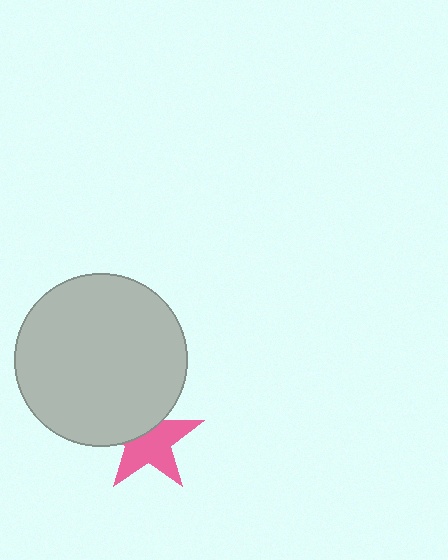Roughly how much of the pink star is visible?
About half of it is visible (roughly 62%).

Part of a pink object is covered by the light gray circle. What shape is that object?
It is a star.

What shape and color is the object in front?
The object in front is a light gray circle.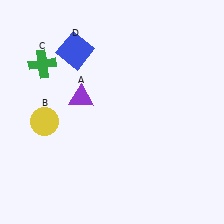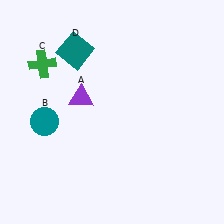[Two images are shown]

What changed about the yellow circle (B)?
In Image 1, B is yellow. In Image 2, it changed to teal.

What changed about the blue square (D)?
In Image 1, D is blue. In Image 2, it changed to teal.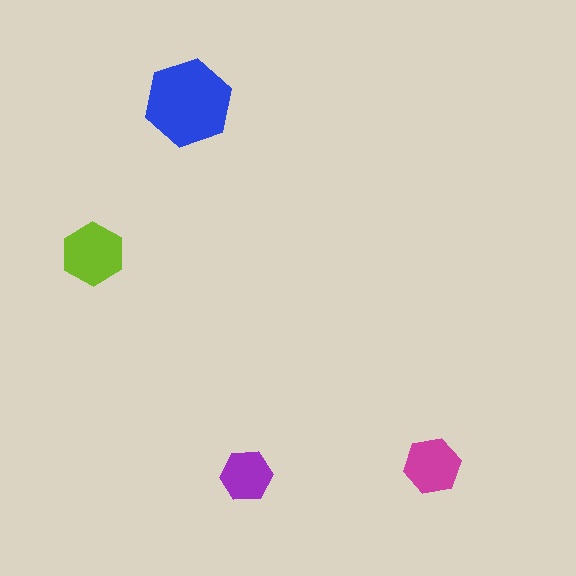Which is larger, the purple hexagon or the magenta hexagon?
The magenta one.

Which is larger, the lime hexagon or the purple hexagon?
The lime one.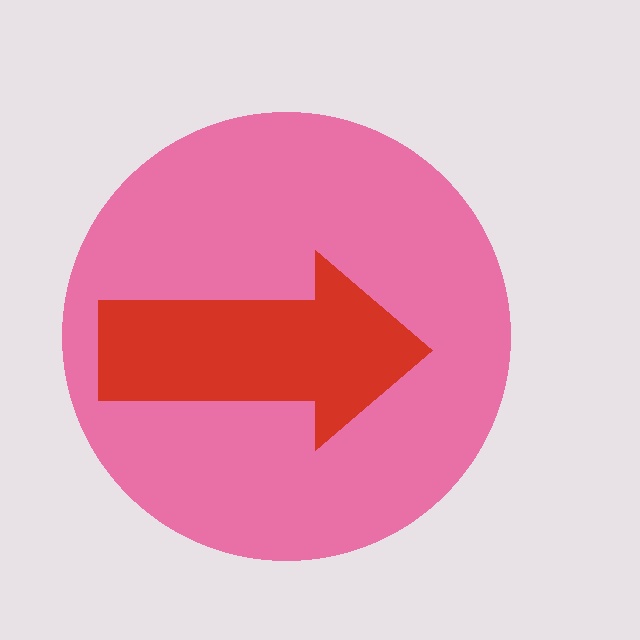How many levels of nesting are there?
2.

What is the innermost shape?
The red arrow.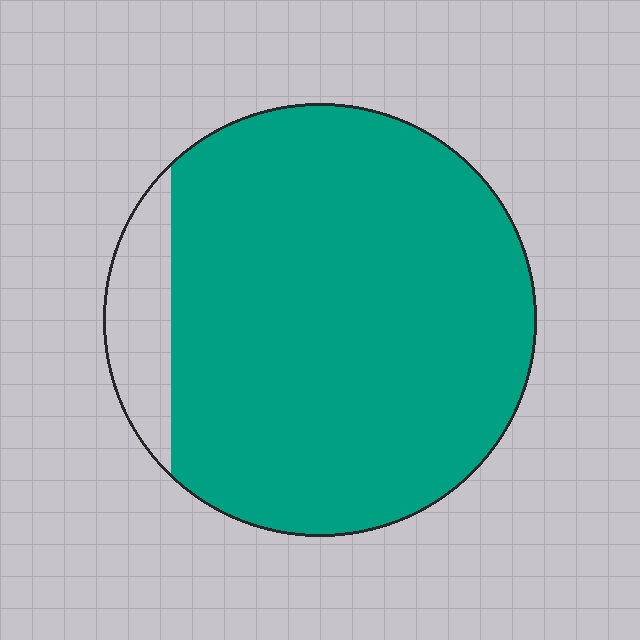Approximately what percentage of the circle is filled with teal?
Approximately 90%.